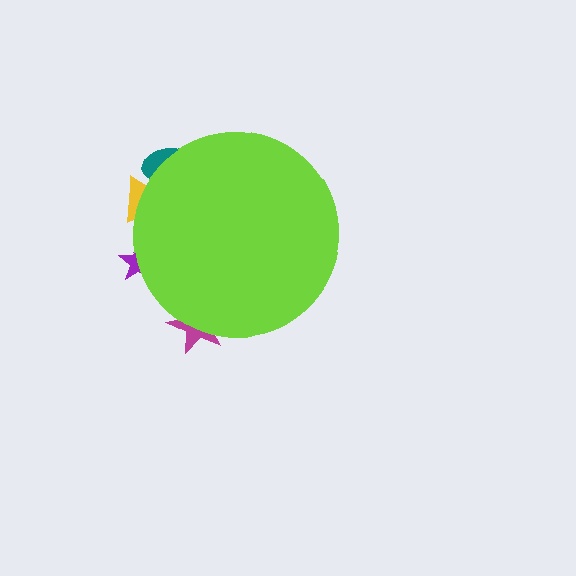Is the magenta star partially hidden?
Yes, the magenta star is partially hidden behind the lime circle.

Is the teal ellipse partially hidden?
Yes, the teal ellipse is partially hidden behind the lime circle.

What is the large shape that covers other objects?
A lime circle.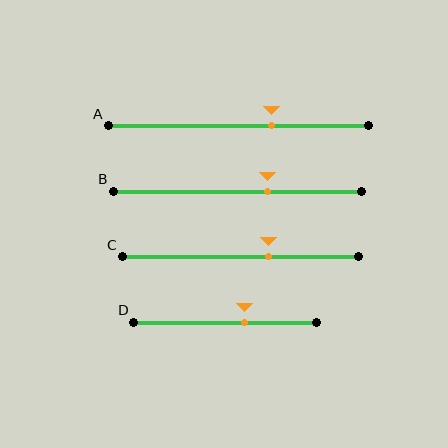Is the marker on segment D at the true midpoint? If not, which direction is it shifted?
No, the marker on segment D is shifted to the right by about 10% of the segment length.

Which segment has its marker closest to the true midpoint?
Segment D has its marker closest to the true midpoint.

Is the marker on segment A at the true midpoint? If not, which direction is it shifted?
No, the marker on segment A is shifted to the right by about 12% of the segment length.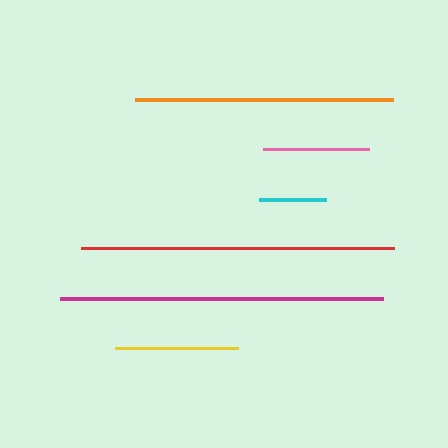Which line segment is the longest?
The magenta line is the longest at approximately 323 pixels.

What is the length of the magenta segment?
The magenta segment is approximately 323 pixels long.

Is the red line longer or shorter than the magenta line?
The magenta line is longer than the red line.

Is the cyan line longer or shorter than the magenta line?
The magenta line is longer than the cyan line.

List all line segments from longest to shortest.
From longest to shortest: magenta, red, orange, yellow, pink, cyan.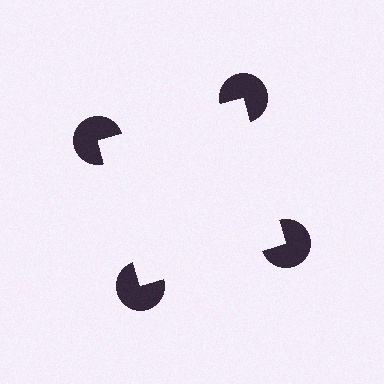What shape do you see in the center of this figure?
An illusory square — its edges are inferred from the aligned wedge cuts in the pac-man discs, not physically drawn.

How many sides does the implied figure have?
4 sides.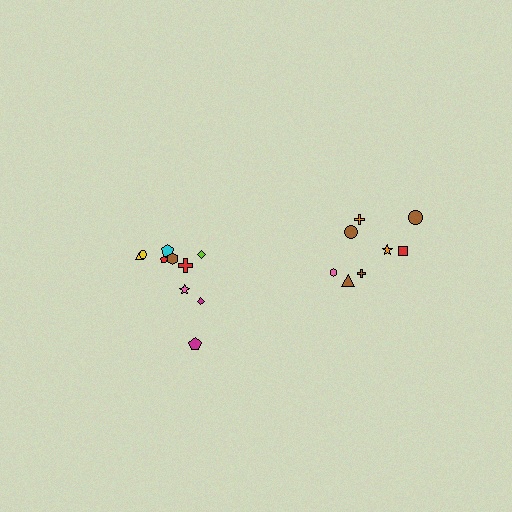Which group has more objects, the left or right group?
The left group.